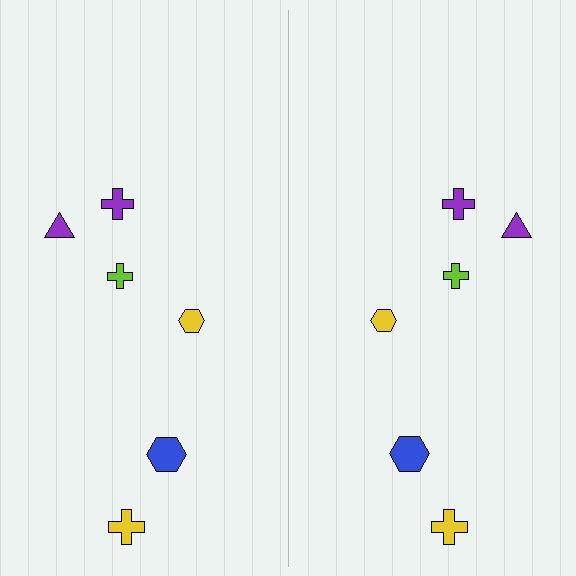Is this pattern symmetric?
Yes, this pattern has bilateral (reflection) symmetry.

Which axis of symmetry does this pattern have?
The pattern has a vertical axis of symmetry running through the center of the image.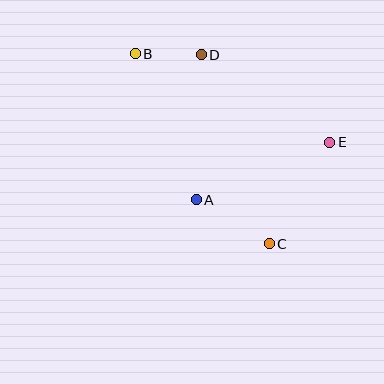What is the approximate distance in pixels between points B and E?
The distance between B and E is approximately 214 pixels.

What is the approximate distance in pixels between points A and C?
The distance between A and C is approximately 85 pixels.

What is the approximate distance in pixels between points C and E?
The distance between C and E is approximately 118 pixels.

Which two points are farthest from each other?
Points B and C are farthest from each other.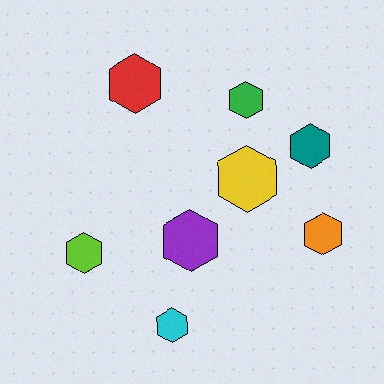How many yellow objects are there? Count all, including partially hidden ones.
There is 1 yellow object.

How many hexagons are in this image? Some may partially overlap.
There are 8 hexagons.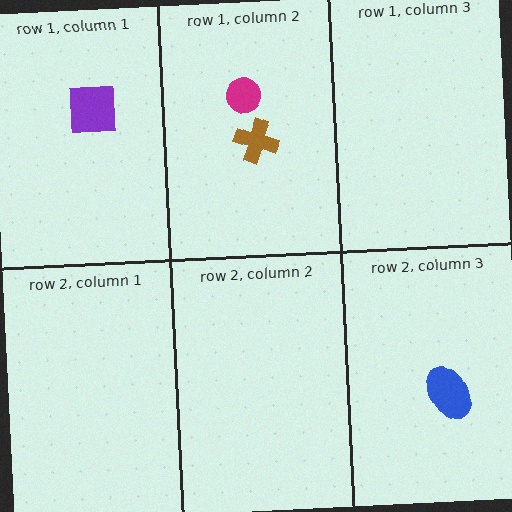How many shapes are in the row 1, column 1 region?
1.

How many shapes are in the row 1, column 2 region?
2.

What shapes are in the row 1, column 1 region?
The purple square.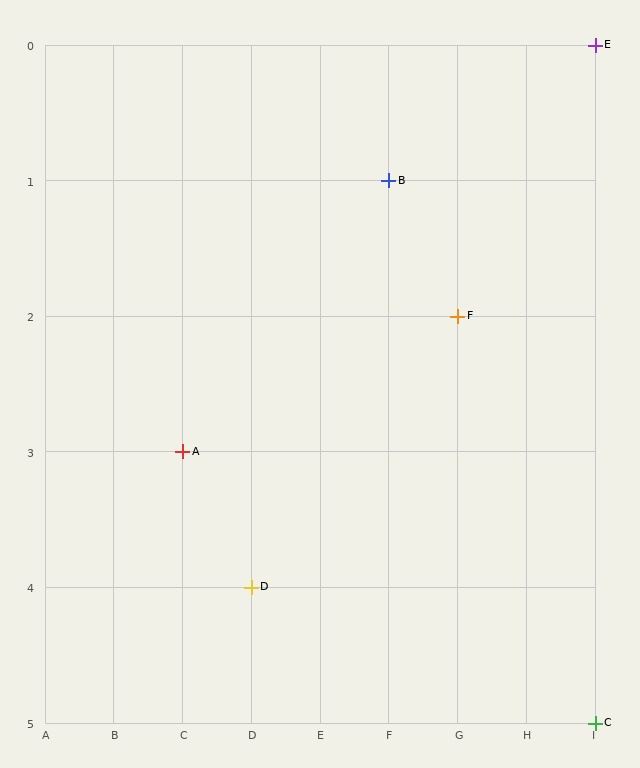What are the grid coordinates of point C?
Point C is at grid coordinates (I, 5).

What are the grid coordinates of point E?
Point E is at grid coordinates (I, 0).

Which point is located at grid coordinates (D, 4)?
Point D is at (D, 4).